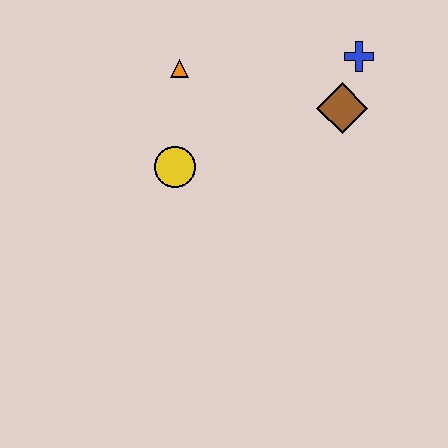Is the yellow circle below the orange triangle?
Yes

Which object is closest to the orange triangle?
The yellow circle is closest to the orange triangle.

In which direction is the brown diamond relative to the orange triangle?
The brown diamond is to the right of the orange triangle.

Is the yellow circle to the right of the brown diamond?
No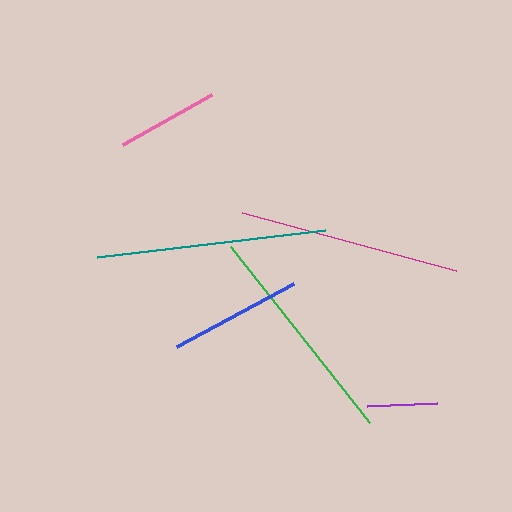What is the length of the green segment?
The green segment is approximately 224 pixels long.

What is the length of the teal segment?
The teal segment is approximately 230 pixels long.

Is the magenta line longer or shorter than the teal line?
The teal line is longer than the magenta line.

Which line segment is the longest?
The teal line is the longest at approximately 230 pixels.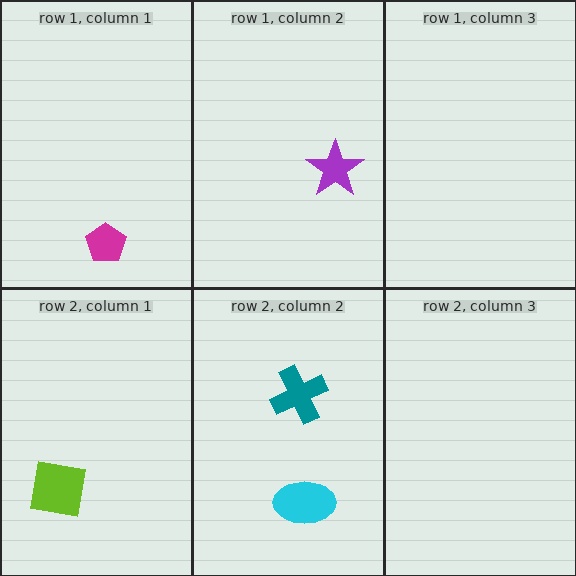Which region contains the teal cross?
The row 2, column 2 region.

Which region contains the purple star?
The row 1, column 2 region.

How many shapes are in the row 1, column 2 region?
1.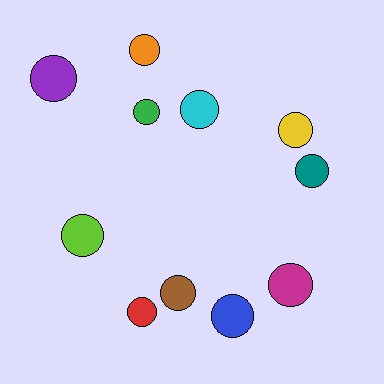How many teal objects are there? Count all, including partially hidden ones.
There is 1 teal object.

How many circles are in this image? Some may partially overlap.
There are 11 circles.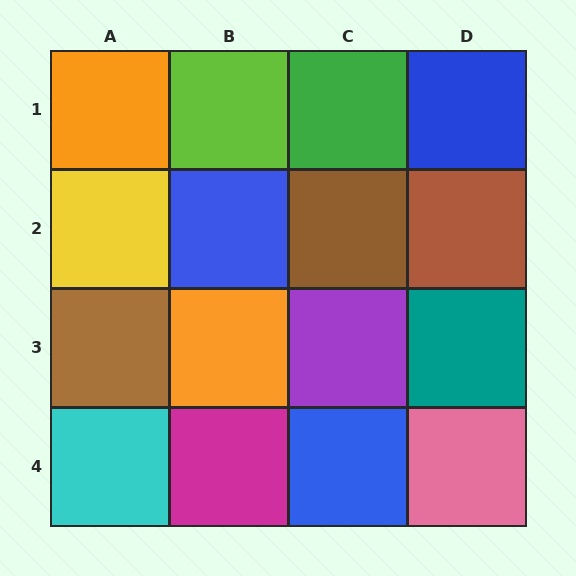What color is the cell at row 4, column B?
Magenta.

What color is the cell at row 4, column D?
Pink.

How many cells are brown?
3 cells are brown.